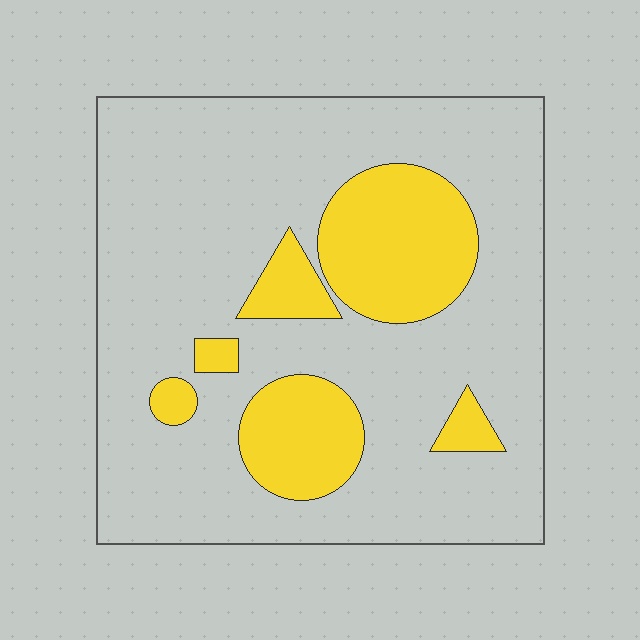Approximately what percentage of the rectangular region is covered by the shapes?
Approximately 20%.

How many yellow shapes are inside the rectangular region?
6.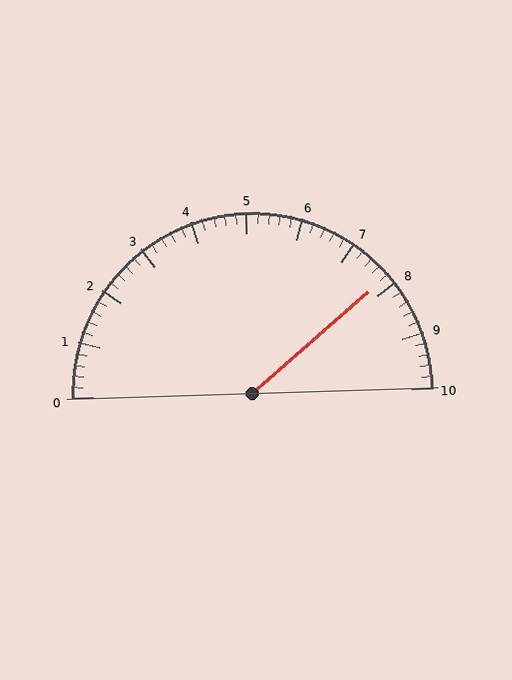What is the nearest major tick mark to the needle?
The nearest major tick mark is 8.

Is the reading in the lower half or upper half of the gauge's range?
The reading is in the upper half of the range (0 to 10).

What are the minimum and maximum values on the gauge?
The gauge ranges from 0 to 10.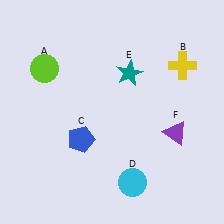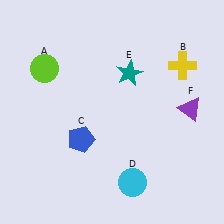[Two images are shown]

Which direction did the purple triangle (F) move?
The purple triangle (F) moved up.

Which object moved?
The purple triangle (F) moved up.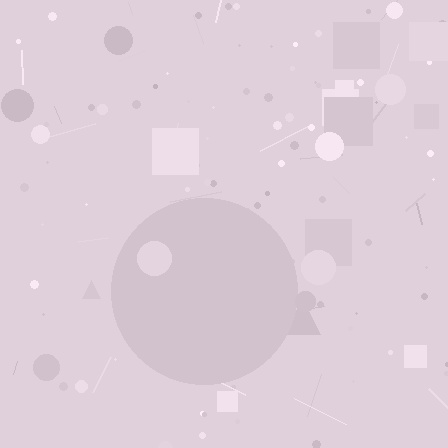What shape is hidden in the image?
A circle is hidden in the image.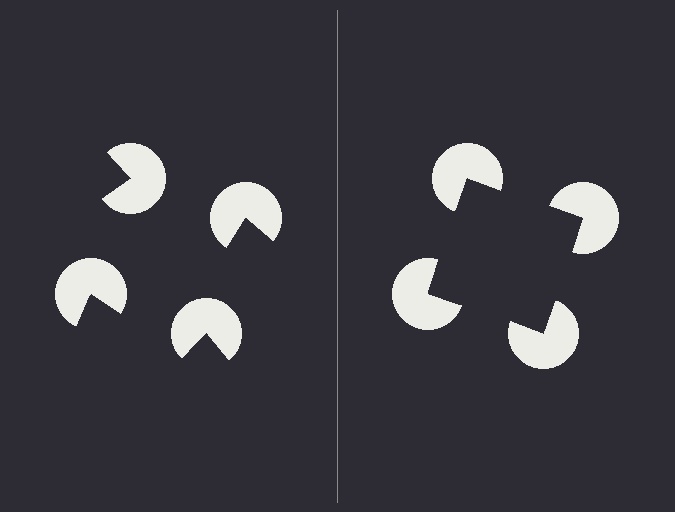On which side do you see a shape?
An illusory square appears on the right side. On the left side the wedge cuts are rotated, so no coherent shape forms.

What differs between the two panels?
The pac-man discs are positioned identically on both sides; only the wedge orientations differ. On the right they align to a square; on the left they are misaligned.